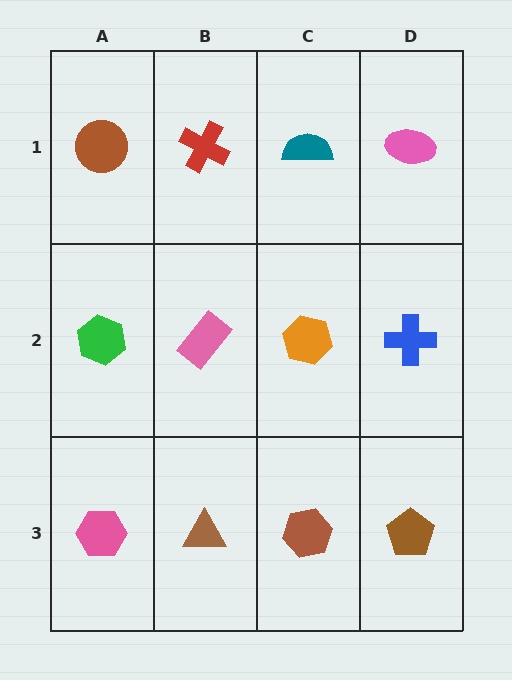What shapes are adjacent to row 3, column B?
A pink rectangle (row 2, column B), a pink hexagon (row 3, column A), a brown hexagon (row 3, column C).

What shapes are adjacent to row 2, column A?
A brown circle (row 1, column A), a pink hexagon (row 3, column A), a pink rectangle (row 2, column B).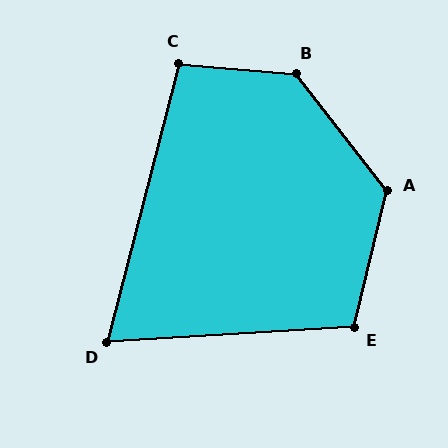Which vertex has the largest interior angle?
B, at approximately 133 degrees.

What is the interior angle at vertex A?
Approximately 129 degrees (obtuse).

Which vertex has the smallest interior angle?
D, at approximately 72 degrees.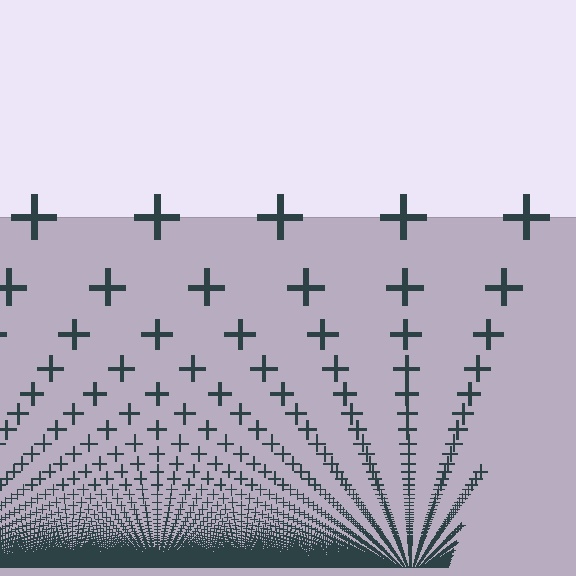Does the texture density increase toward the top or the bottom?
Density increases toward the bottom.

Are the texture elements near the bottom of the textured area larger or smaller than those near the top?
Smaller. The gradient is inverted — elements near the bottom are smaller and denser.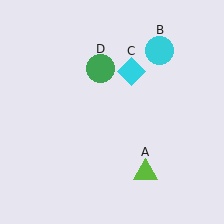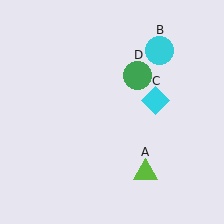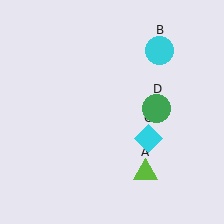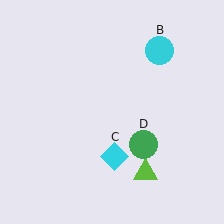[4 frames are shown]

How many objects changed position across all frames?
2 objects changed position: cyan diamond (object C), green circle (object D).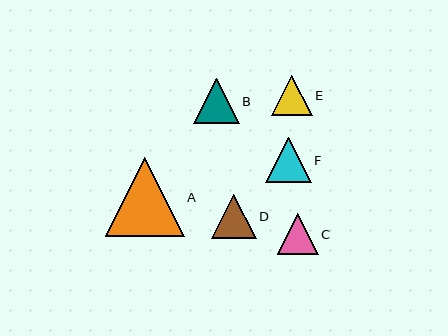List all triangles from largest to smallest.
From largest to smallest: A, B, F, D, C, E.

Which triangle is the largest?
Triangle A is the largest with a size of approximately 79 pixels.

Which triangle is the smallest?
Triangle E is the smallest with a size of approximately 40 pixels.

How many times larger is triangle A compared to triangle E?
Triangle A is approximately 2.0 times the size of triangle E.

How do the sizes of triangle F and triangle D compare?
Triangle F and triangle D are approximately the same size.